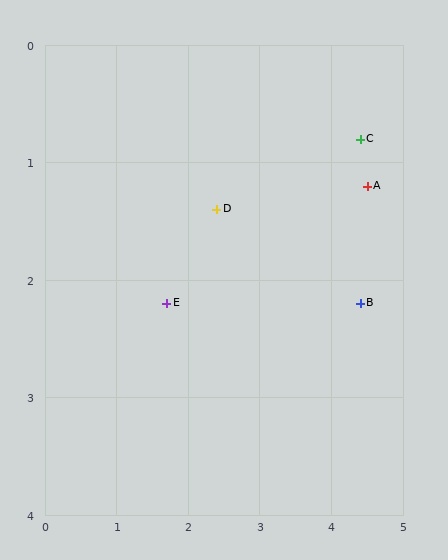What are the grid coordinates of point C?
Point C is at approximately (4.4, 0.8).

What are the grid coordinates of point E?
Point E is at approximately (1.7, 2.2).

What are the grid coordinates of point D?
Point D is at approximately (2.4, 1.4).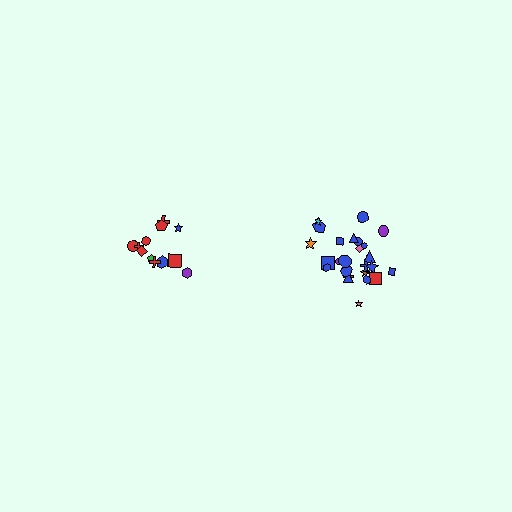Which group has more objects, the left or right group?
The right group.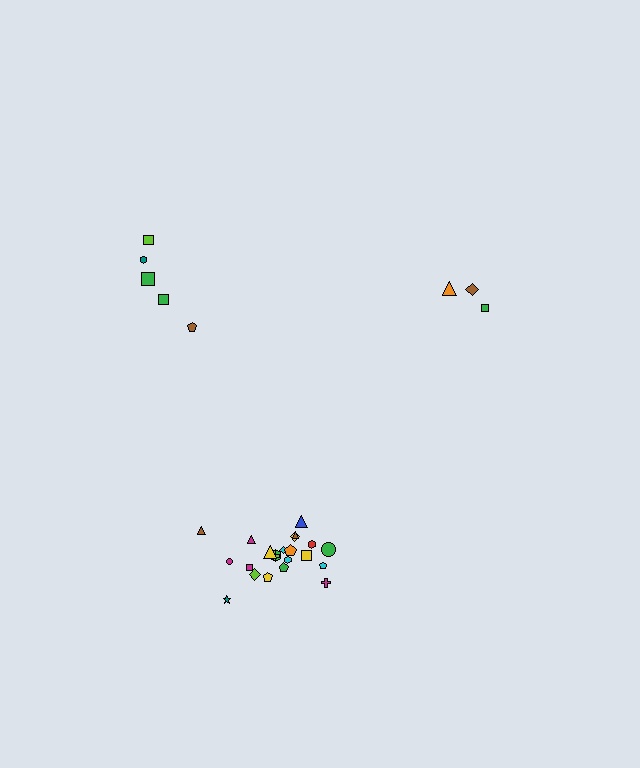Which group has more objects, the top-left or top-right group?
The top-left group.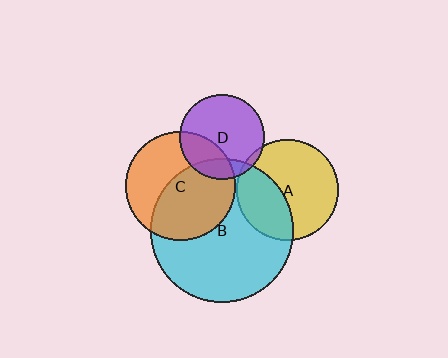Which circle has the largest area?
Circle B (cyan).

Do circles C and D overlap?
Yes.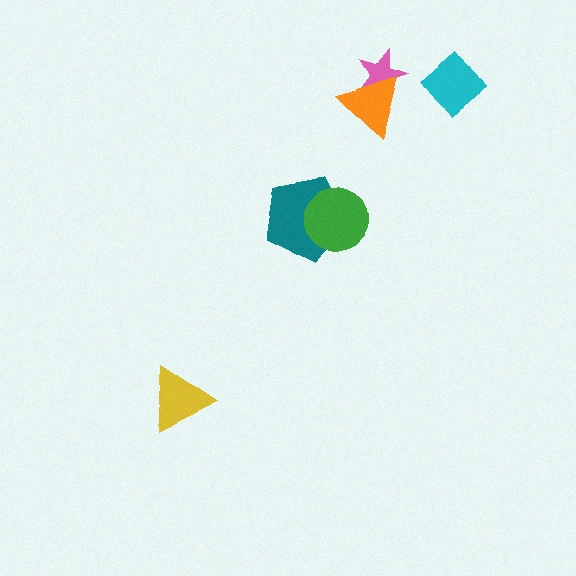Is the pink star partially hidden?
Yes, it is partially covered by another shape.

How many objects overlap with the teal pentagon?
1 object overlaps with the teal pentagon.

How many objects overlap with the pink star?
1 object overlaps with the pink star.